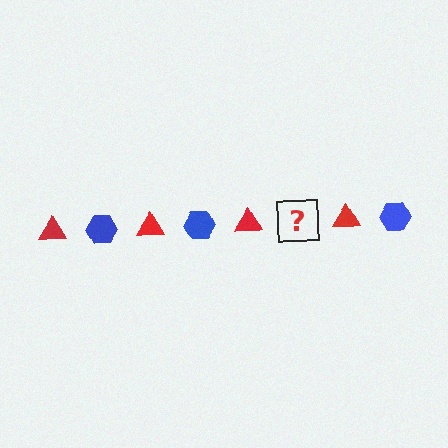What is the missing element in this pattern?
The missing element is a blue hexagon.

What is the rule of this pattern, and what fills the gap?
The rule is that the pattern alternates between red triangle and blue hexagon. The gap should be filled with a blue hexagon.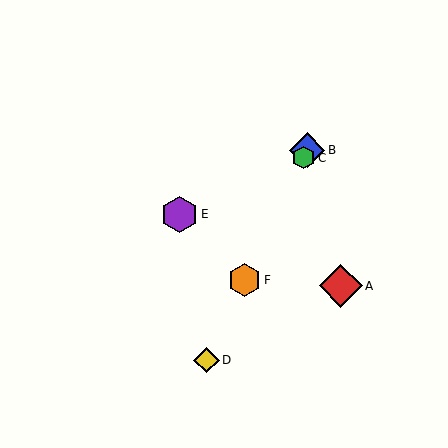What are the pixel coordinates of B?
Object B is at (307, 150).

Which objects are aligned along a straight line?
Objects B, C, D, F are aligned along a straight line.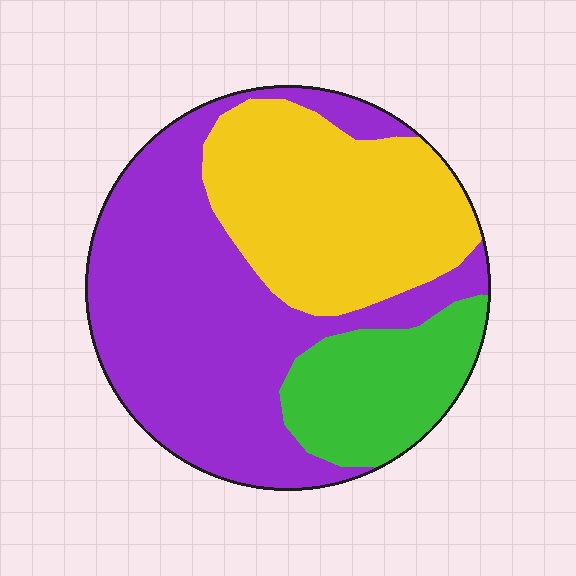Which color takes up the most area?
Purple, at roughly 50%.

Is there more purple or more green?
Purple.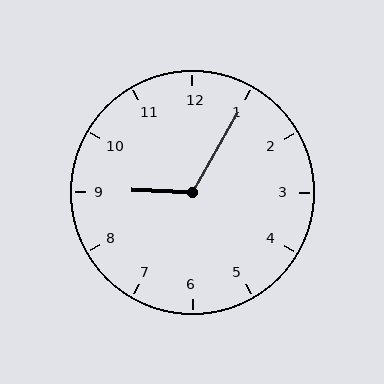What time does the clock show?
9:05.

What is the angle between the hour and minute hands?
Approximately 118 degrees.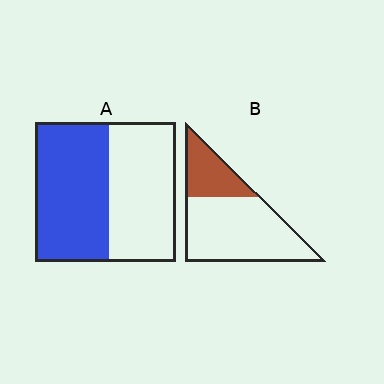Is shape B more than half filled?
No.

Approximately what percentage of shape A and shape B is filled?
A is approximately 50% and B is approximately 30%.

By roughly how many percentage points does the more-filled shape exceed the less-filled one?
By roughly 25 percentage points (A over B).